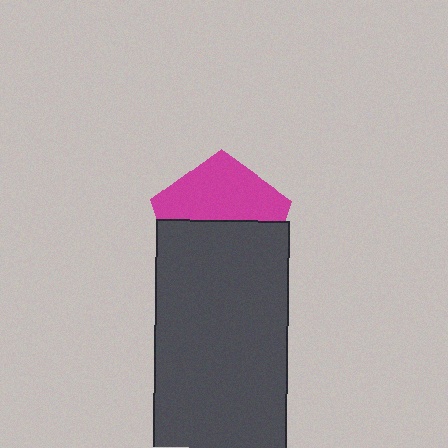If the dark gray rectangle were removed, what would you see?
You would see the complete magenta pentagon.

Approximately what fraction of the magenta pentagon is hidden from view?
Roughly 53% of the magenta pentagon is hidden behind the dark gray rectangle.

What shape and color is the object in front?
The object in front is a dark gray rectangle.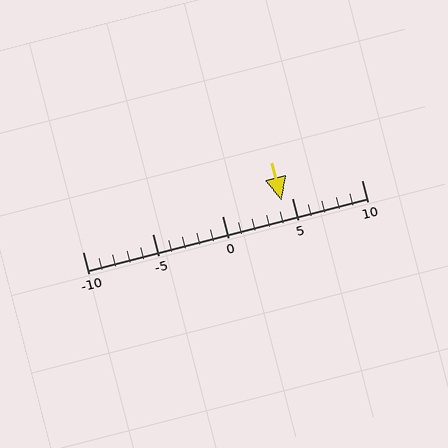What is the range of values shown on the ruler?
The ruler shows values from -10 to 10.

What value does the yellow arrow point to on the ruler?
The yellow arrow points to approximately 4.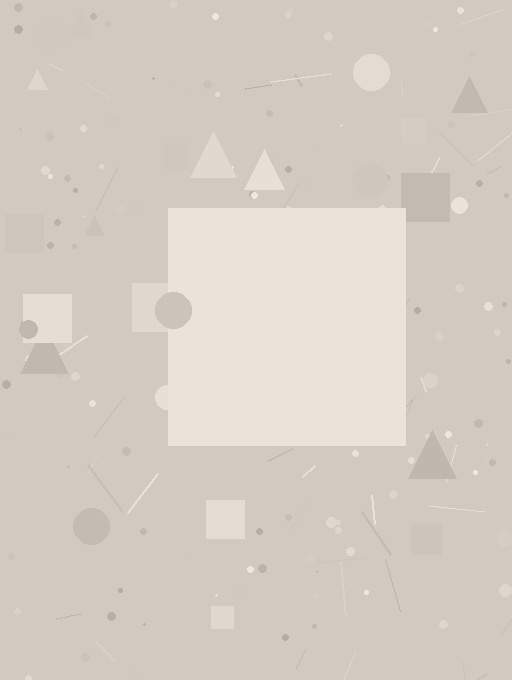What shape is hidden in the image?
A square is hidden in the image.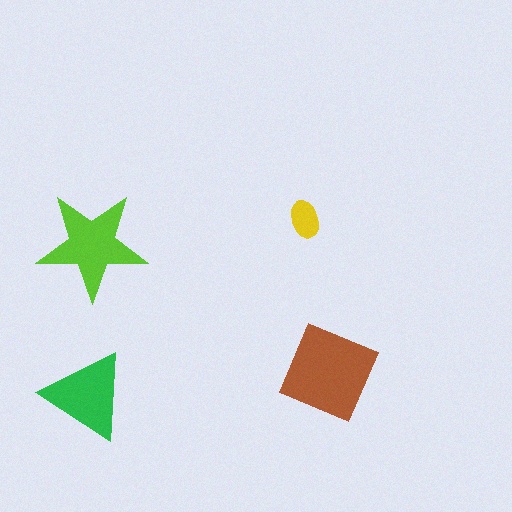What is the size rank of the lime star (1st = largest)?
2nd.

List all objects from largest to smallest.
The brown diamond, the lime star, the green triangle, the yellow ellipse.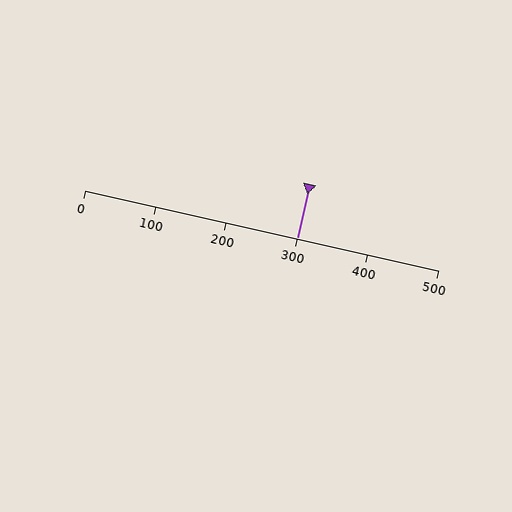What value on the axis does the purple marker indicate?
The marker indicates approximately 300.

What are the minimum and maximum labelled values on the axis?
The axis runs from 0 to 500.